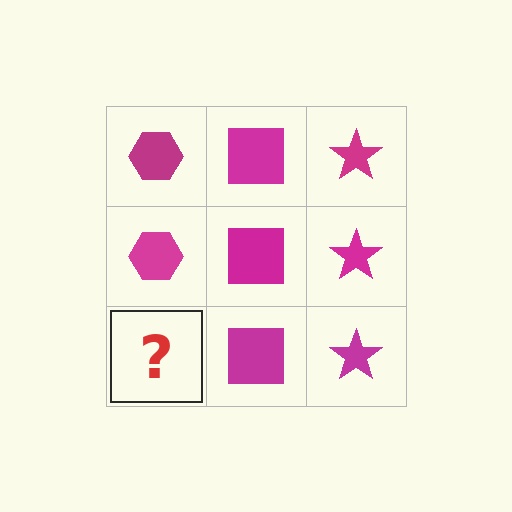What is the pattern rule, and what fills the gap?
The rule is that each column has a consistent shape. The gap should be filled with a magenta hexagon.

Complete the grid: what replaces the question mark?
The question mark should be replaced with a magenta hexagon.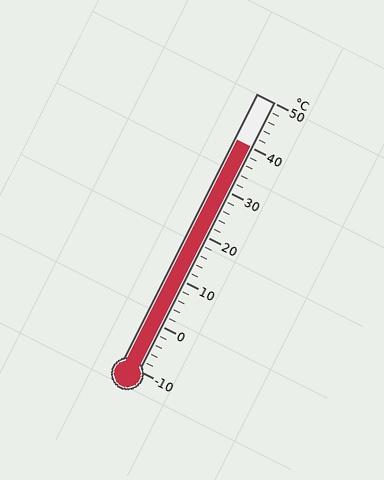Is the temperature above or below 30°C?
The temperature is above 30°C.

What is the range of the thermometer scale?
The thermometer scale ranges from -10°C to 50°C.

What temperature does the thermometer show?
The thermometer shows approximately 40°C.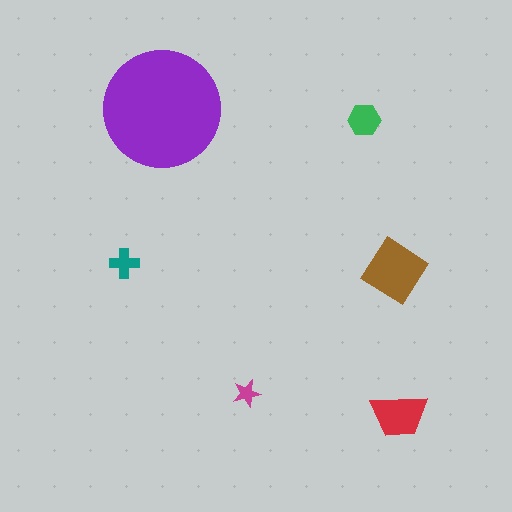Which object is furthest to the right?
The red trapezoid is rightmost.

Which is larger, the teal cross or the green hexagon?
The green hexagon.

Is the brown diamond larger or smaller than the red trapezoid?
Larger.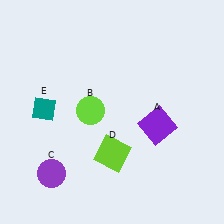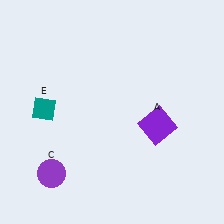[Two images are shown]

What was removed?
The lime square (D), the lime circle (B) were removed in Image 2.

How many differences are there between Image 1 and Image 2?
There are 2 differences between the two images.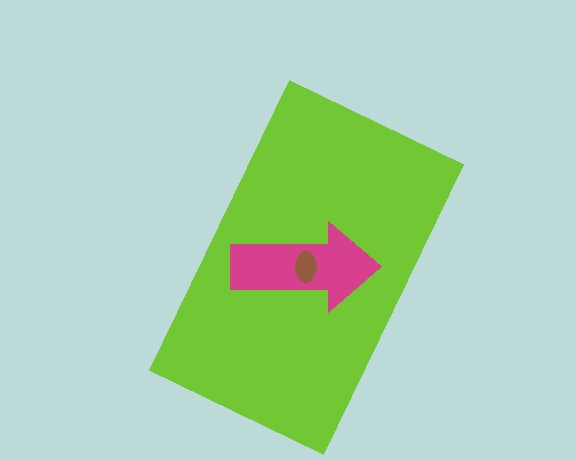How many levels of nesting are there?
3.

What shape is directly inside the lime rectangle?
The magenta arrow.